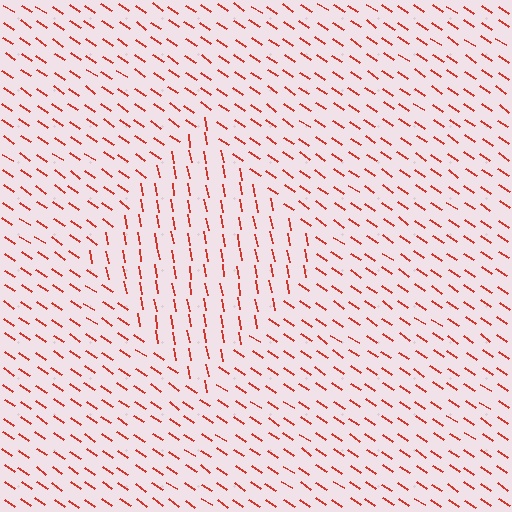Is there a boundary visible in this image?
Yes, there is a texture boundary formed by a change in line orientation.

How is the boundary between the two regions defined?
The boundary is defined purely by a change in line orientation (approximately 45 degrees difference). All lines are the same color and thickness.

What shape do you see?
I see a diamond.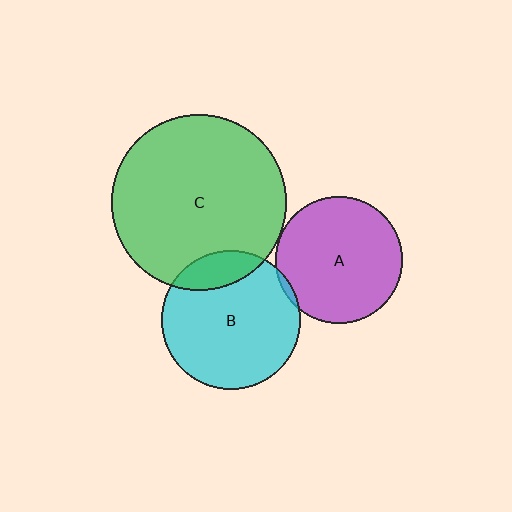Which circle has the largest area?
Circle C (green).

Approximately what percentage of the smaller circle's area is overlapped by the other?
Approximately 15%.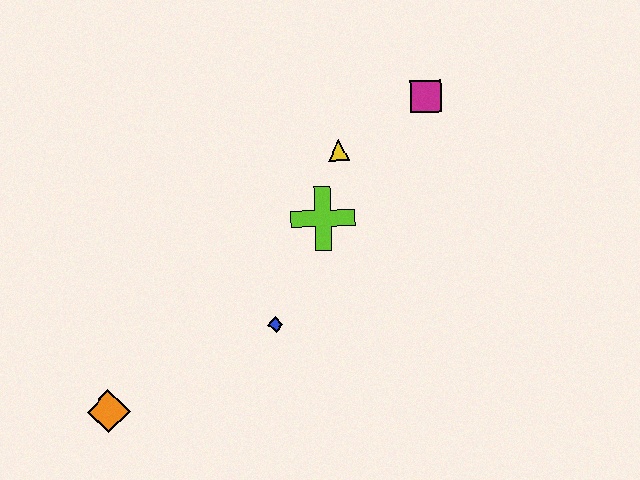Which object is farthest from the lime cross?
The orange diamond is farthest from the lime cross.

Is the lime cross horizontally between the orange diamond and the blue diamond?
No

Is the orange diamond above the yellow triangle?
No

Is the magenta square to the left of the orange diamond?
No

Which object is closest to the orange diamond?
The blue diamond is closest to the orange diamond.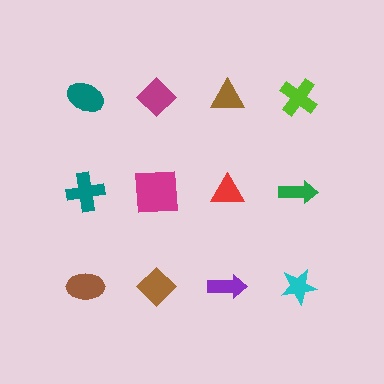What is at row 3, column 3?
A purple arrow.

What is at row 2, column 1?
A teal cross.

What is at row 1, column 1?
A teal ellipse.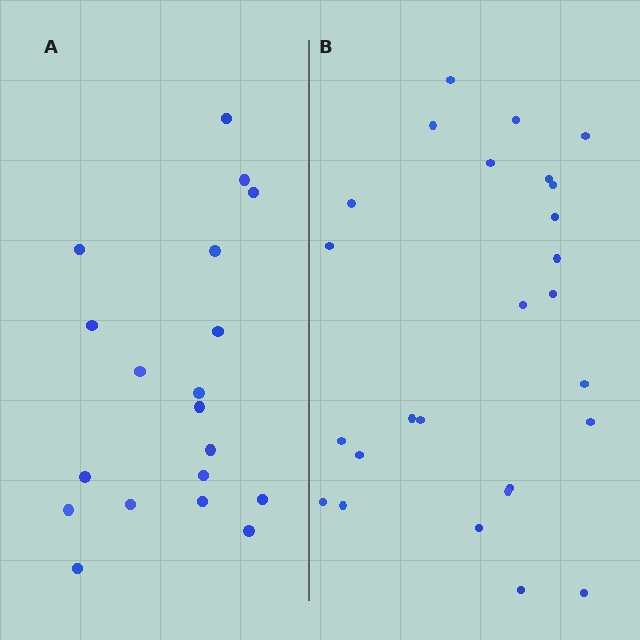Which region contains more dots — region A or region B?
Region B (the right region) has more dots.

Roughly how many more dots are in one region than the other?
Region B has roughly 8 or so more dots than region A.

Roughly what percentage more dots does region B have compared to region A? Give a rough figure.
About 35% more.